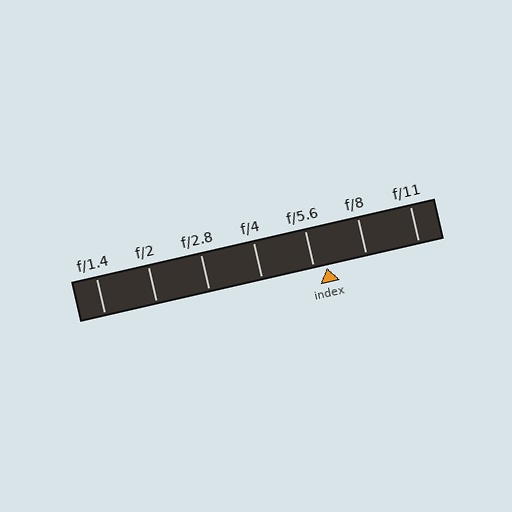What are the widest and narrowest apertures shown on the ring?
The widest aperture shown is f/1.4 and the narrowest is f/11.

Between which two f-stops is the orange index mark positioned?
The index mark is between f/5.6 and f/8.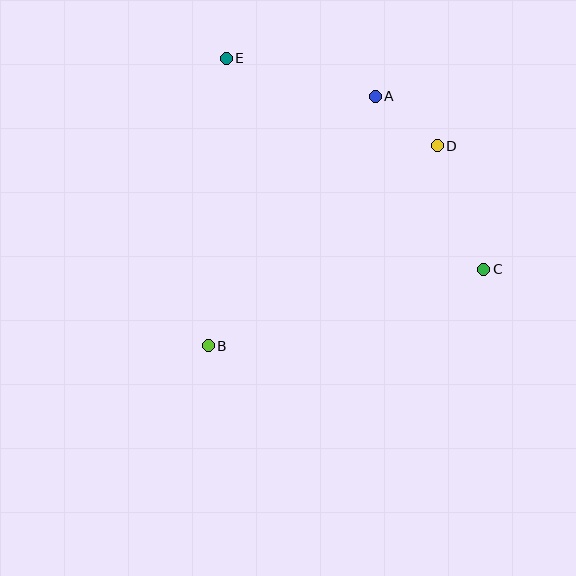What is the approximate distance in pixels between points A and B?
The distance between A and B is approximately 300 pixels.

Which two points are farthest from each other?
Points C and E are farthest from each other.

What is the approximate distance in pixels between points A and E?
The distance between A and E is approximately 154 pixels.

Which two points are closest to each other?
Points A and D are closest to each other.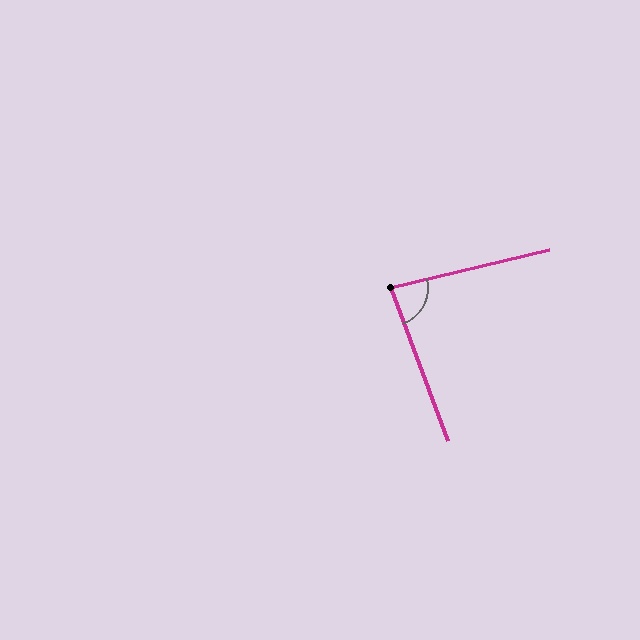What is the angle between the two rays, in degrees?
Approximately 83 degrees.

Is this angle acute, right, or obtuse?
It is acute.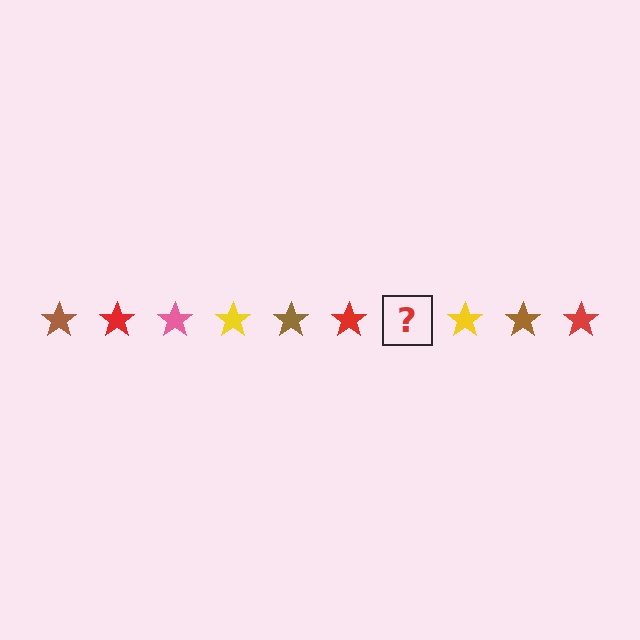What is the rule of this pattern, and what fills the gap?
The rule is that the pattern cycles through brown, red, pink, yellow stars. The gap should be filled with a pink star.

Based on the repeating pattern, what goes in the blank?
The blank should be a pink star.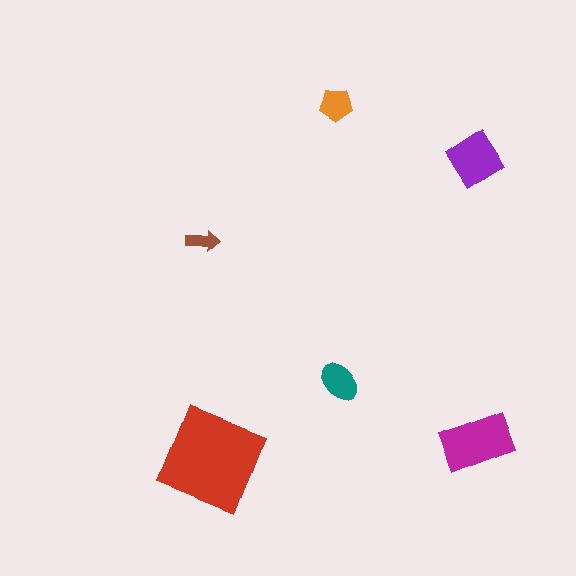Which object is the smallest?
The brown arrow.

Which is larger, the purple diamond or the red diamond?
The red diamond.